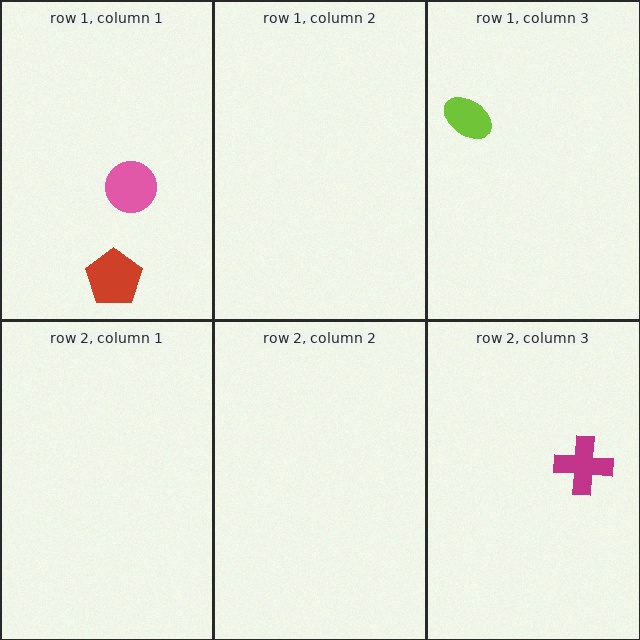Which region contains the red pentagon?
The row 1, column 1 region.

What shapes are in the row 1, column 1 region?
The pink circle, the red pentagon.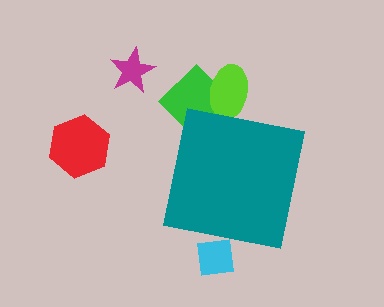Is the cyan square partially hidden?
Yes, the cyan square is partially hidden behind the teal square.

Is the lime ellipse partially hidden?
Yes, the lime ellipse is partially hidden behind the teal square.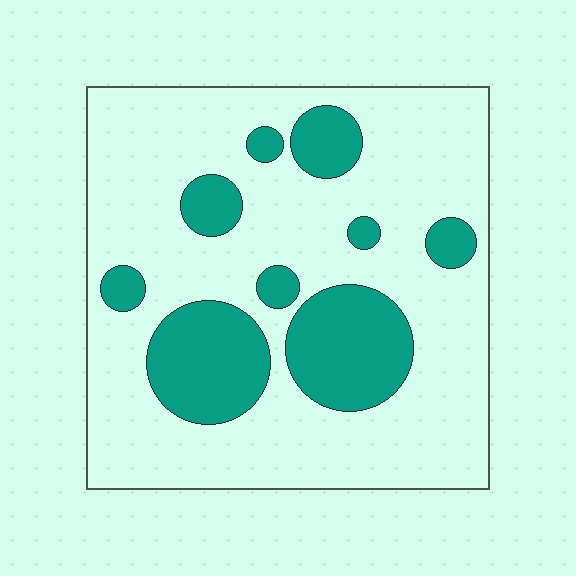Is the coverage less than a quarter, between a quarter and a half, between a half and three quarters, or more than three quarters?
Less than a quarter.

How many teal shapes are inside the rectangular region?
9.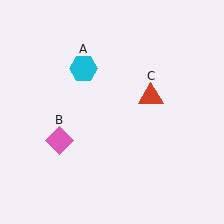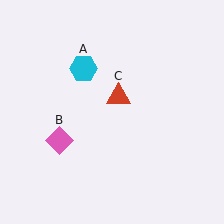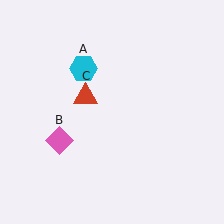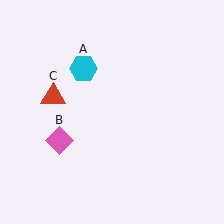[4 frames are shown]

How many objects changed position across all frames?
1 object changed position: red triangle (object C).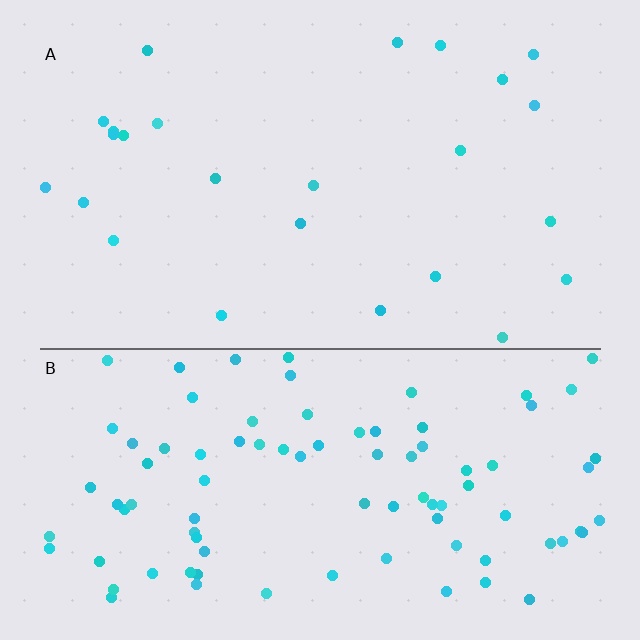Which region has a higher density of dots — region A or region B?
B (the bottom).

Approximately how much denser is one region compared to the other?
Approximately 3.7× — region B over region A.